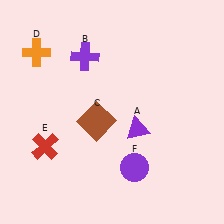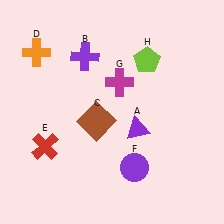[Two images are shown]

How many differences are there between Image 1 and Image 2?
There are 2 differences between the two images.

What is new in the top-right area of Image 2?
A lime pentagon (H) was added in the top-right area of Image 2.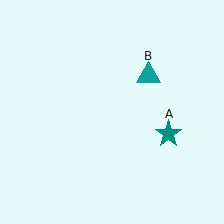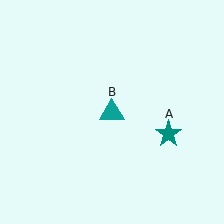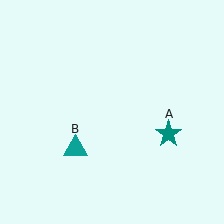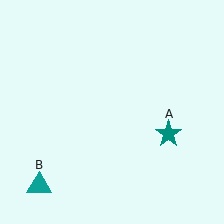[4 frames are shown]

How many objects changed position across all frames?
1 object changed position: teal triangle (object B).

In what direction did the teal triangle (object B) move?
The teal triangle (object B) moved down and to the left.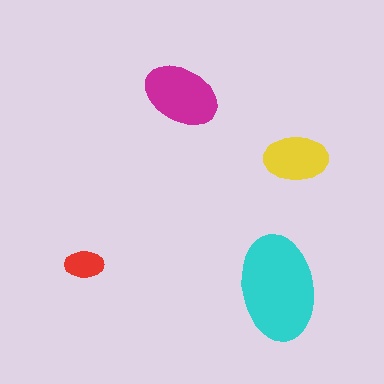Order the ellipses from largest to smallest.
the cyan one, the magenta one, the yellow one, the red one.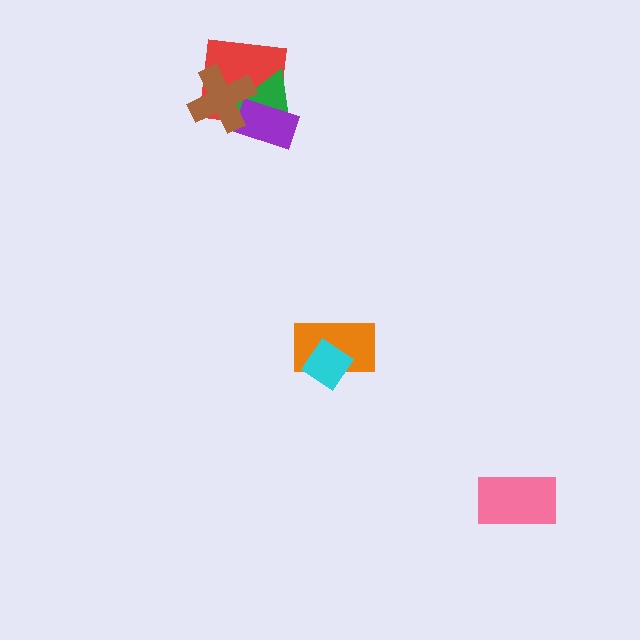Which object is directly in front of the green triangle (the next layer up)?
The purple rectangle is directly in front of the green triangle.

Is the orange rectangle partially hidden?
Yes, it is partially covered by another shape.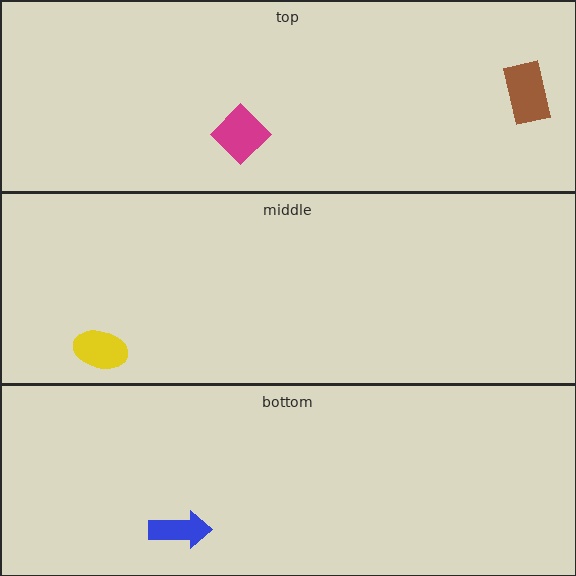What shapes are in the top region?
The magenta diamond, the brown rectangle.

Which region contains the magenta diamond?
The top region.